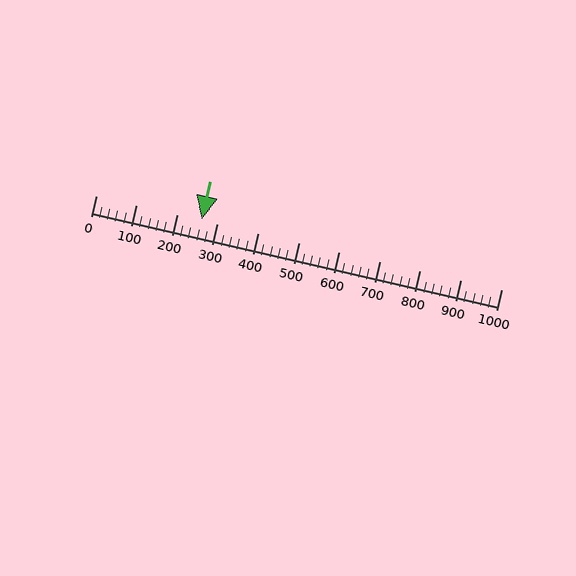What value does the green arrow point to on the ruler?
The green arrow points to approximately 260.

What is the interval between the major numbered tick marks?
The major tick marks are spaced 100 units apart.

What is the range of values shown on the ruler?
The ruler shows values from 0 to 1000.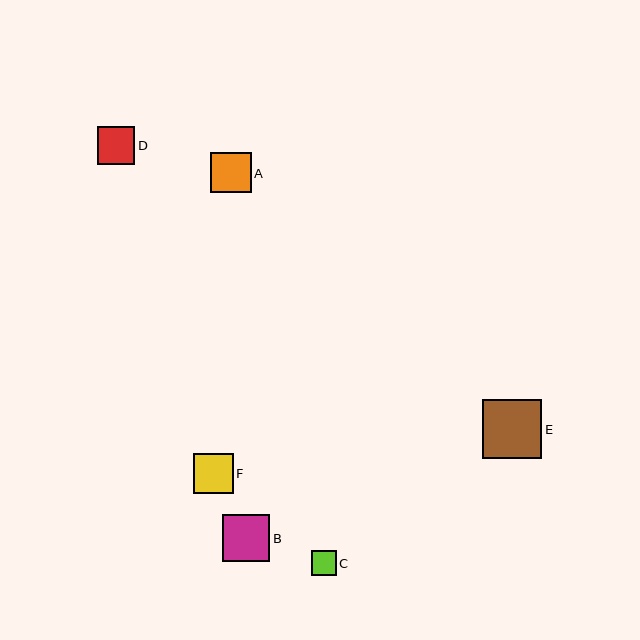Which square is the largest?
Square E is the largest with a size of approximately 59 pixels.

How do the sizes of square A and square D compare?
Square A and square D are approximately the same size.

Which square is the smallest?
Square C is the smallest with a size of approximately 25 pixels.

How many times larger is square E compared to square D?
Square E is approximately 1.6 times the size of square D.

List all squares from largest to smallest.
From largest to smallest: E, B, A, F, D, C.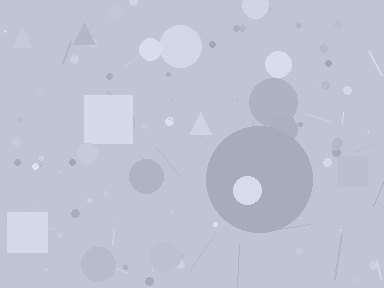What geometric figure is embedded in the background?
A circle is embedded in the background.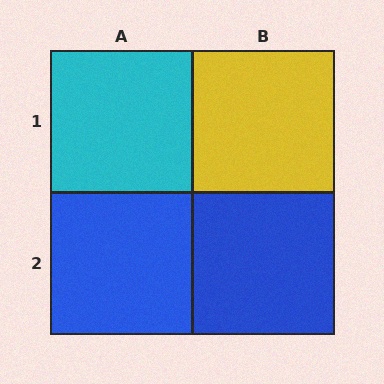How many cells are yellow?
1 cell is yellow.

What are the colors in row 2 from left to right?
Blue, blue.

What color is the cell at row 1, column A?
Cyan.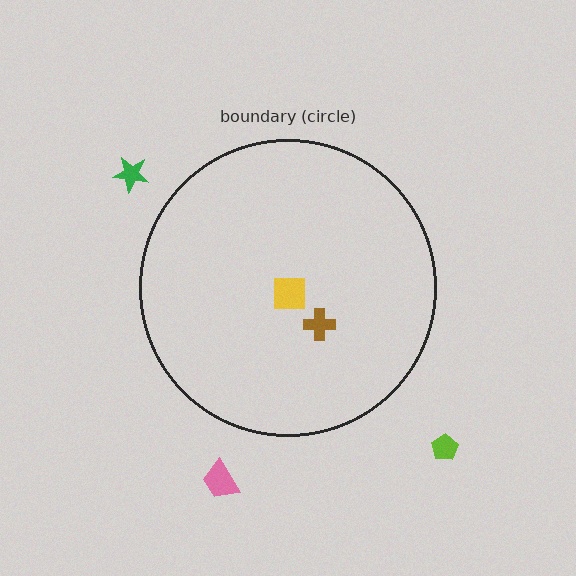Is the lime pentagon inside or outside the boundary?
Outside.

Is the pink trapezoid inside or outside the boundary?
Outside.